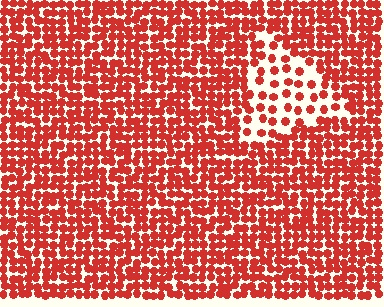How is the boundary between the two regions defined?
The boundary is defined by a change in element density (approximately 2.4x ratio). All elements are the same color, size, and shape.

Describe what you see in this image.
The image contains small red elements arranged at two different densities. A triangle-shaped region is visible where the elements are less densely packed than the surrounding area.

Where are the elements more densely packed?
The elements are more densely packed outside the triangle boundary.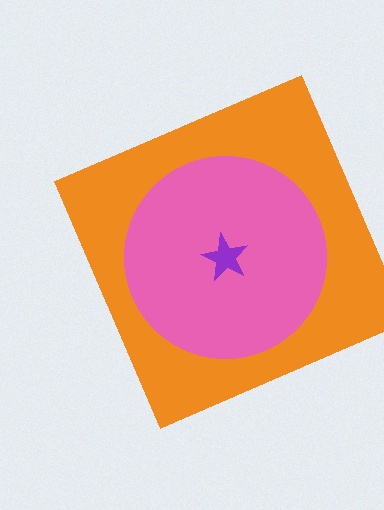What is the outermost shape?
The orange square.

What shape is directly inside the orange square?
The pink circle.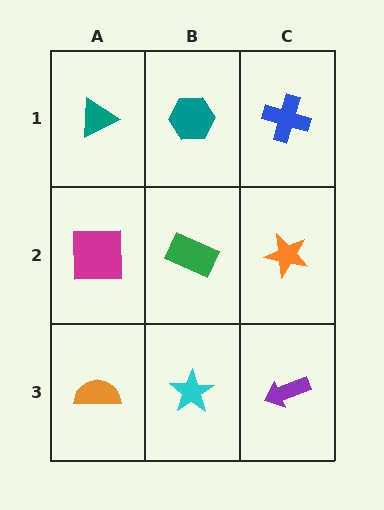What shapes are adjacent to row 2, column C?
A blue cross (row 1, column C), a purple arrow (row 3, column C), a green rectangle (row 2, column B).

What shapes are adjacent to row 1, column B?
A green rectangle (row 2, column B), a teal triangle (row 1, column A), a blue cross (row 1, column C).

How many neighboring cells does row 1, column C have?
2.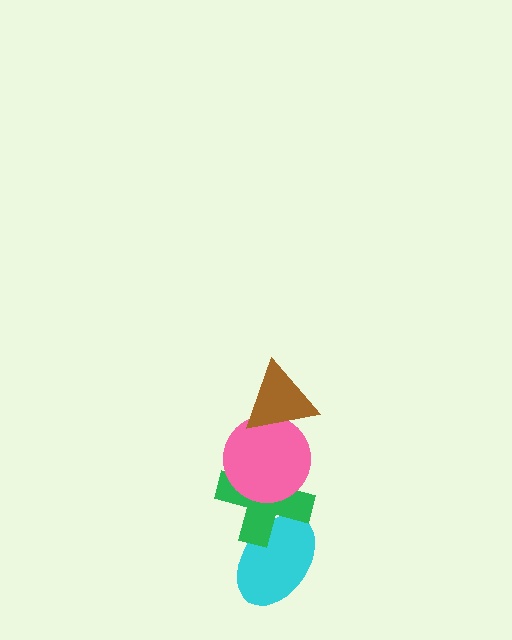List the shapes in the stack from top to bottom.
From top to bottom: the brown triangle, the pink circle, the green cross, the cyan ellipse.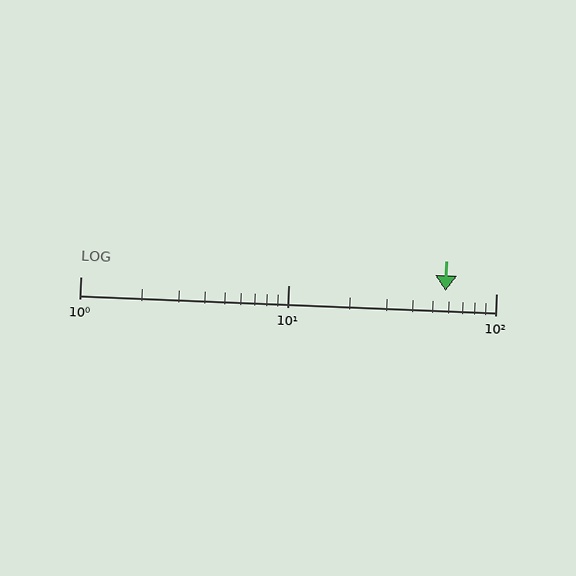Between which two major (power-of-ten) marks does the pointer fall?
The pointer is between 10 and 100.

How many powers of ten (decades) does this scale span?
The scale spans 2 decades, from 1 to 100.